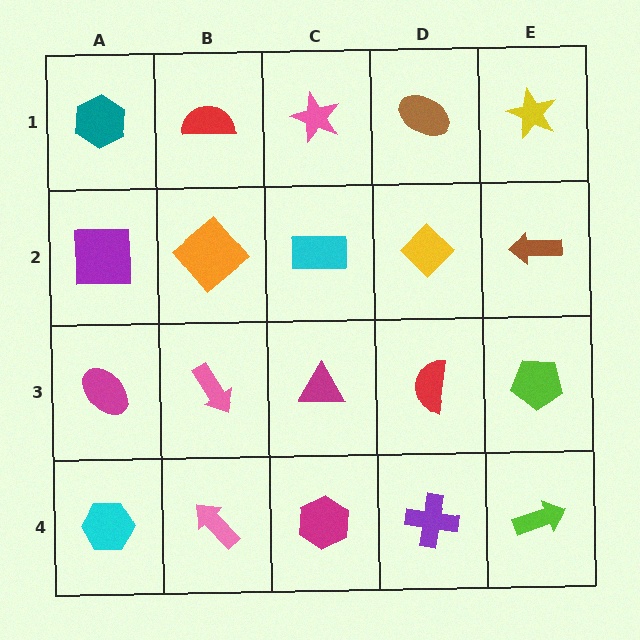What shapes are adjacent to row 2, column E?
A yellow star (row 1, column E), a lime pentagon (row 3, column E), a yellow diamond (row 2, column D).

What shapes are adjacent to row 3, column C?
A cyan rectangle (row 2, column C), a magenta hexagon (row 4, column C), a pink arrow (row 3, column B), a red semicircle (row 3, column D).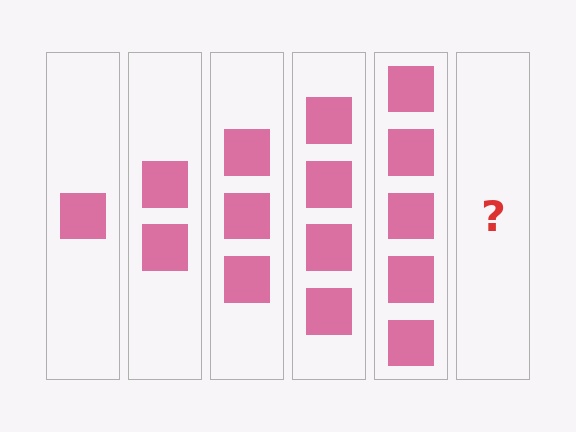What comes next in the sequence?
The next element should be 6 squares.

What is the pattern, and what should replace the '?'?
The pattern is that each step adds one more square. The '?' should be 6 squares.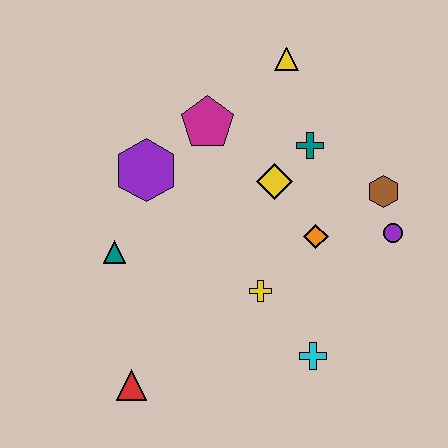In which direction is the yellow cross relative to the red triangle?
The yellow cross is to the right of the red triangle.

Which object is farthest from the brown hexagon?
The red triangle is farthest from the brown hexagon.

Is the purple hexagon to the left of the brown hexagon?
Yes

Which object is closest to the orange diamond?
The yellow diamond is closest to the orange diamond.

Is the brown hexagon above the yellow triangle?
No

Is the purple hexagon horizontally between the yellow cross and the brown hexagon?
No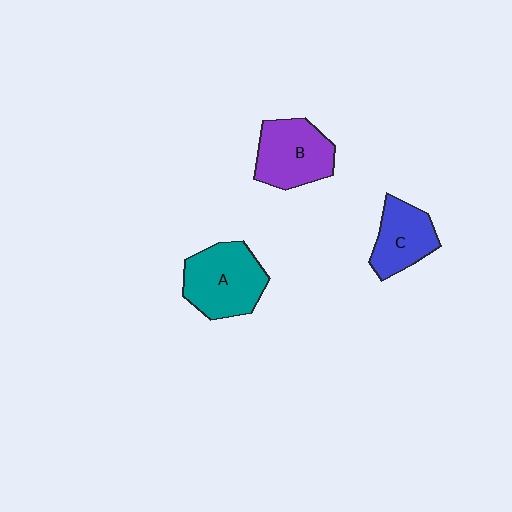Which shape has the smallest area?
Shape C (blue).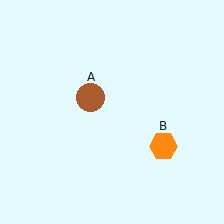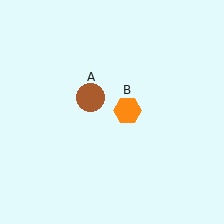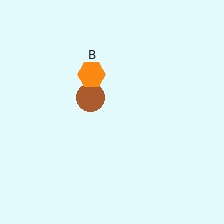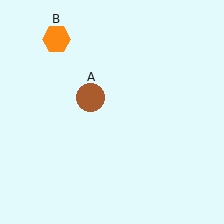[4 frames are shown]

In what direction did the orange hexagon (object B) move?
The orange hexagon (object B) moved up and to the left.